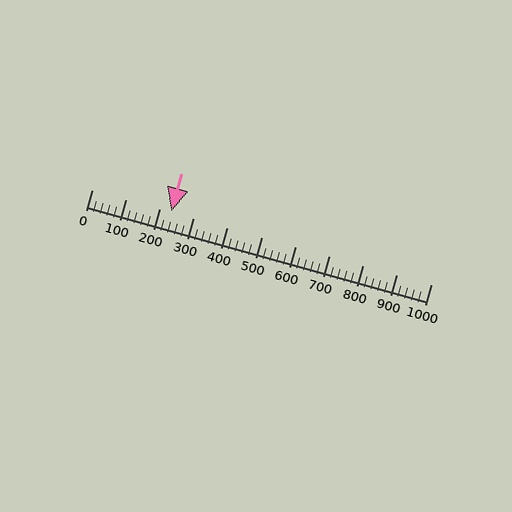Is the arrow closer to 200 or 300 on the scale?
The arrow is closer to 200.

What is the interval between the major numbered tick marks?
The major tick marks are spaced 100 units apart.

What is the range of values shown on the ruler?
The ruler shows values from 0 to 1000.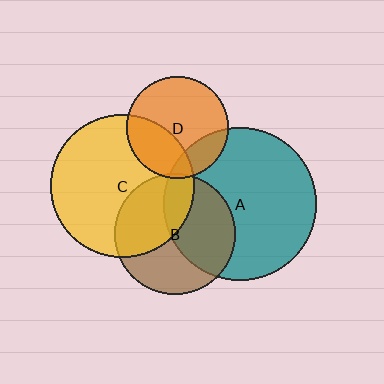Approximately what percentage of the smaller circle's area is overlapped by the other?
Approximately 45%.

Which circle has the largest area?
Circle A (teal).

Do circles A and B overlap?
Yes.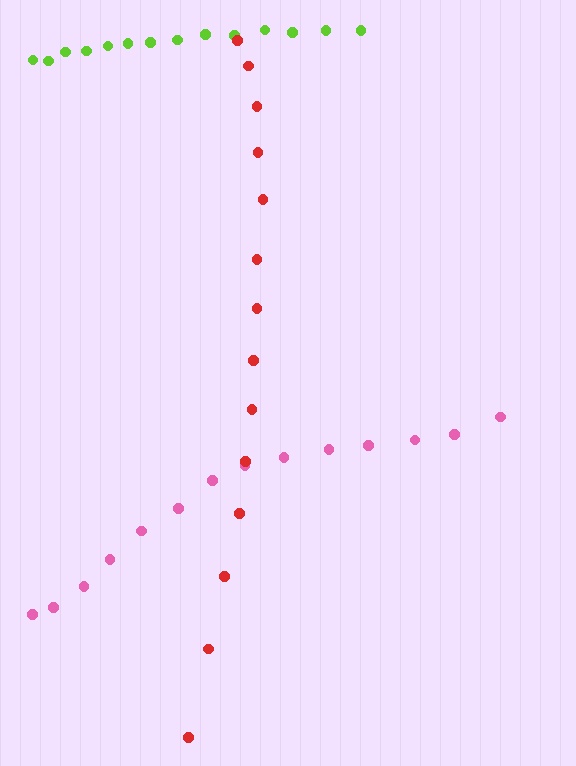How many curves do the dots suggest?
There are 3 distinct paths.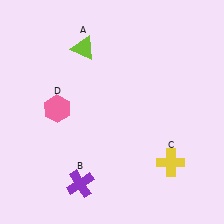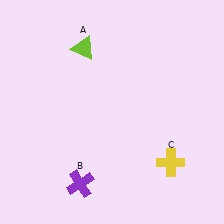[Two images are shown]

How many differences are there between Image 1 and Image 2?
There is 1 difference between the two images.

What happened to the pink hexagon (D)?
The pink hexagon (D) was removed in Image 2. It was in the top-left area of Image 1.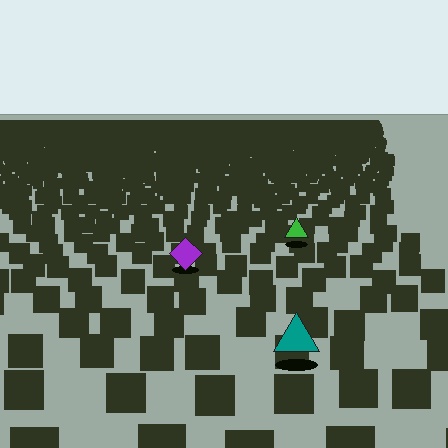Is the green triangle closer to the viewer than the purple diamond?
No. The purple diamond is closer — you can tell from the texture gradient: the ground texture is coarser near it.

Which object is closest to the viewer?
The teal triangle is closest. The texture marks near it are larger and more spread out.